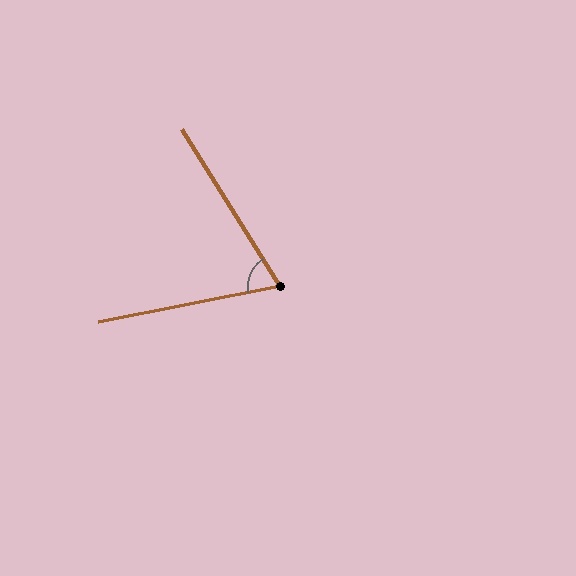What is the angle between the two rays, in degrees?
Approximately 69 degrees.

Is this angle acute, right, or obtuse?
It is acute.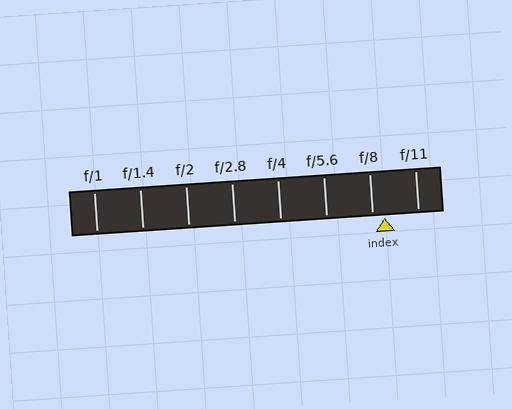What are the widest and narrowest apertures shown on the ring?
The widest aperture shown is f/1 and the narrowest is f/11.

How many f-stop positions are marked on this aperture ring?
There are 8 f-stop positions marked.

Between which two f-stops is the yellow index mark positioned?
The index mark is between f/8 and f/11.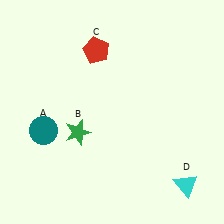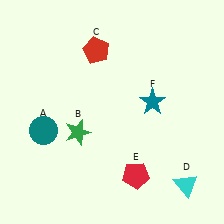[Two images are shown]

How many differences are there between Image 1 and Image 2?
There are 2 differences between the two images.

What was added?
A red pentagon (E), a teal star (F) were added in Image 2.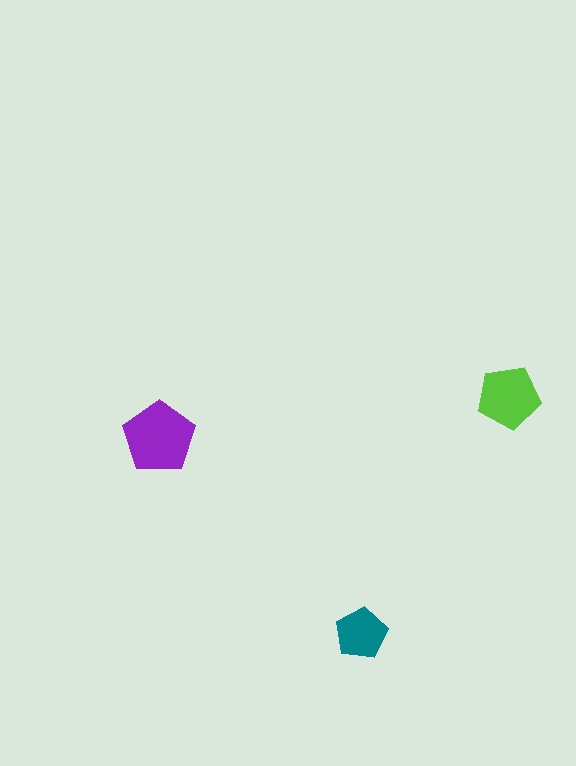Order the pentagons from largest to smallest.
the purple one, the lime one, the teal one.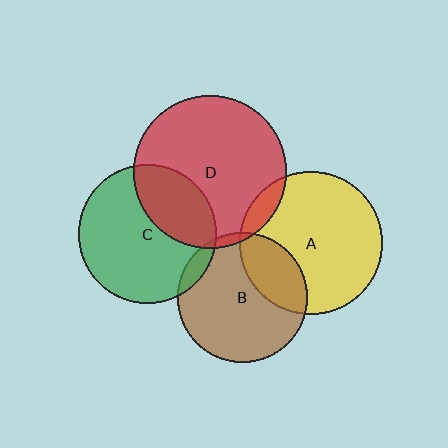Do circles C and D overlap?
Yes.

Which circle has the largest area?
Circle D (red).